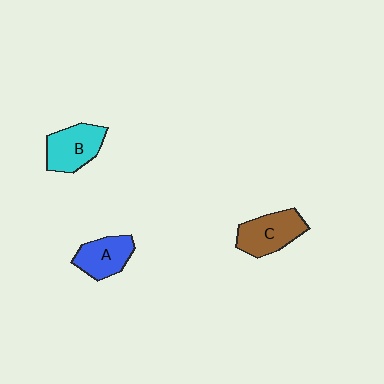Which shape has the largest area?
Shape C (brown).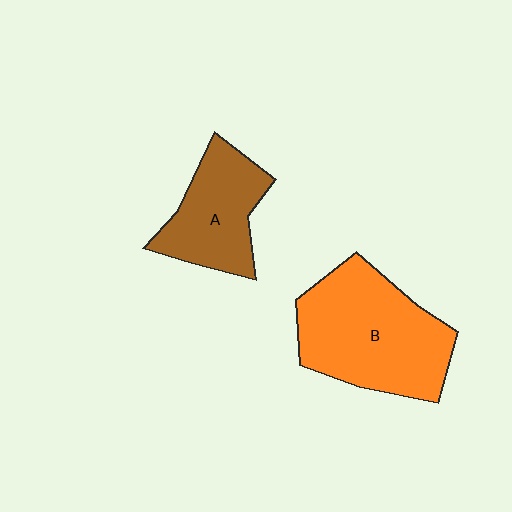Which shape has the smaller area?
Shape A (brown).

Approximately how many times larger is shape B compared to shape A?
Approximately 1.6 times.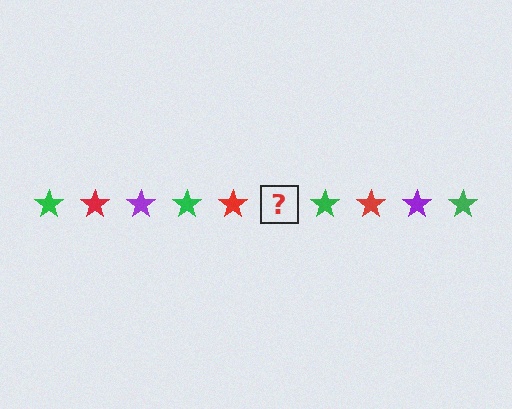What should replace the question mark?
The question mark should be replaced with a purple star.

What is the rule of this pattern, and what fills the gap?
The rule is that the pattern cycles through green, red, purple stars. The gap should be filled with a purple star.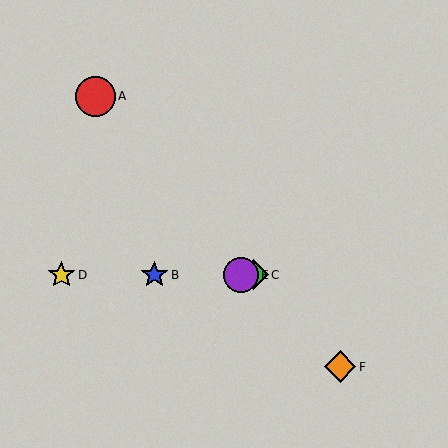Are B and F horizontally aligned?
No, B is at y≈275 and F is at y≈367.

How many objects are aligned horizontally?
4 objects (B, C, D, E) are aligned horizontally.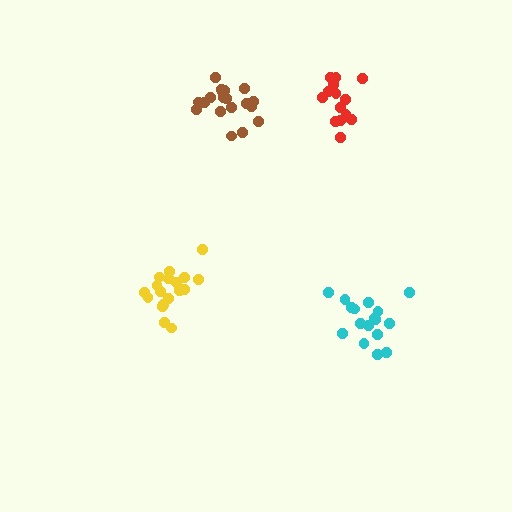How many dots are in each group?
Group 1: 19 dots, Group 2: 17 dots, Group 3: 18 dots, Group 4: 14 dots (68 total).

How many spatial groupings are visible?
There are 4 spatial groupings.